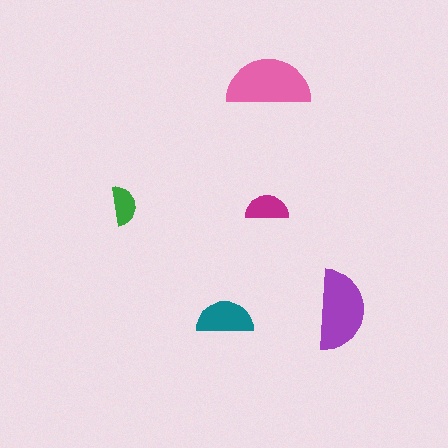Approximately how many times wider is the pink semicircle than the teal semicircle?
About 1.5 times wider.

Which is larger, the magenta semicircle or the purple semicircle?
The purple one.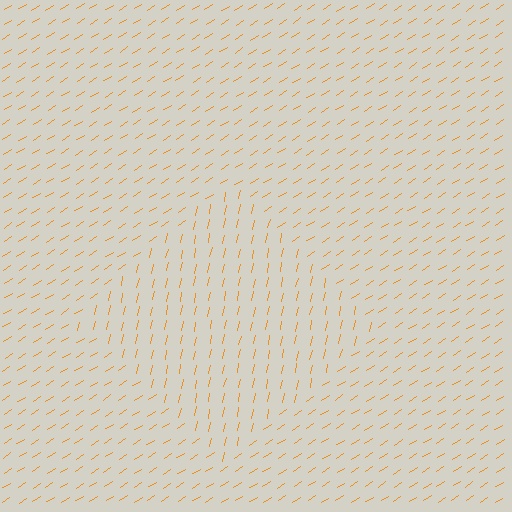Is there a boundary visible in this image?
Yes, there is a texture boundary formed by a change in line orientation.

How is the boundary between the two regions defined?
The boundary is defined purely by a change in line orientation (approximately 45 degrees difference). All lines are the same color and thickness.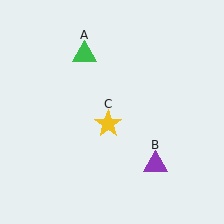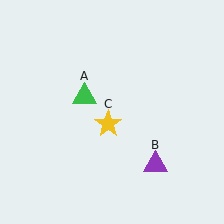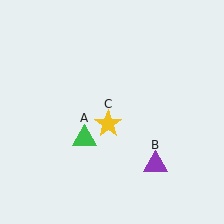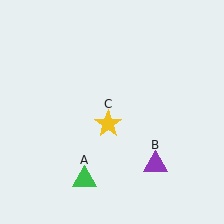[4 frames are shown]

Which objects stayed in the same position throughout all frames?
Purple triangle (object B) and yellow star (object C) remained stationary.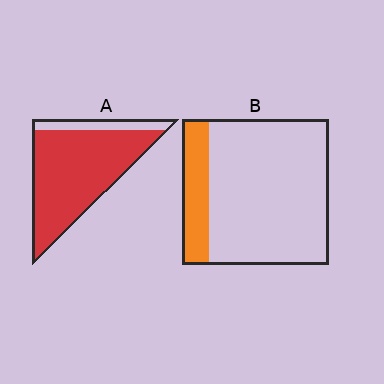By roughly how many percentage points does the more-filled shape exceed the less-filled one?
By roughly 65 percentage points (A over B).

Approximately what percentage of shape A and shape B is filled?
A is approximately 85% and B is approximately 20%.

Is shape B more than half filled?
No.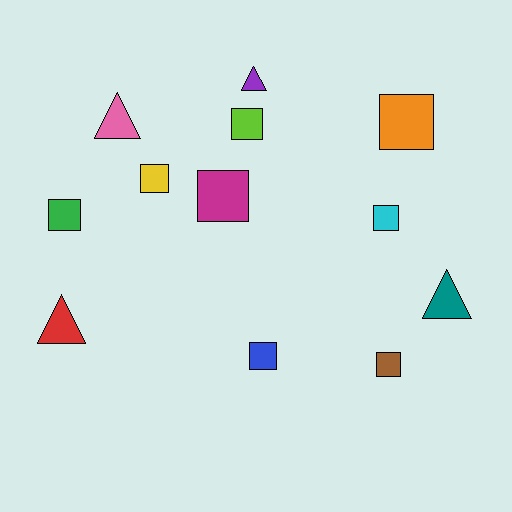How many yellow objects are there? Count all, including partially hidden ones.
There is 1 yellow object.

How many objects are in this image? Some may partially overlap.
There are 12 objects.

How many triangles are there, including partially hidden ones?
There are 4 triangles.